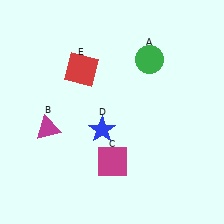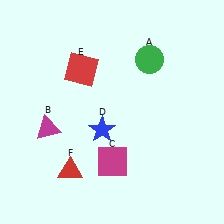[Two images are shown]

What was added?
A red triangle (F) was added in Image 2.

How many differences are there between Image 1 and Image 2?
There is 1 difference between the two images.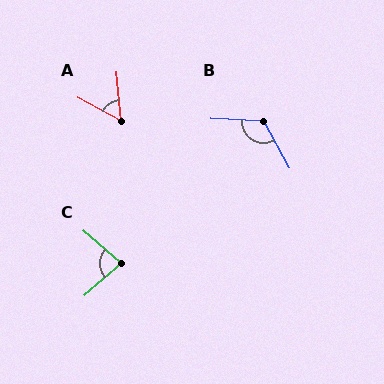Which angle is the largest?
B, at approximately 123 degrees.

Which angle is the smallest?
A, at approximately 56 degrees.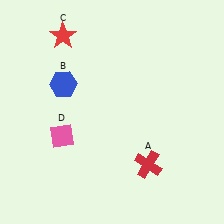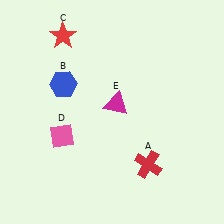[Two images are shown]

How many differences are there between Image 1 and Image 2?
There is 1 difference between the two images.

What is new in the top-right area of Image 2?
A magenta triangle (E) was added in the top-right area of Image 2.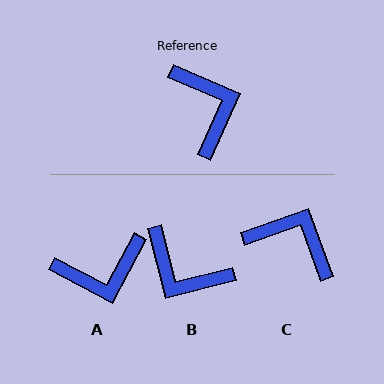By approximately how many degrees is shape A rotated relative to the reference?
Approximately 94 degrees clockwise.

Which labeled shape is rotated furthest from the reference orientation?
B, about 142 degrees away.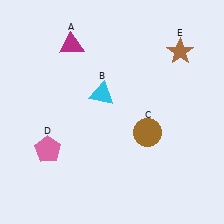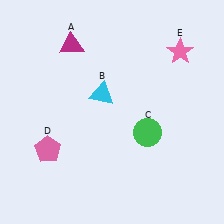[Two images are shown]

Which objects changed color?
C changed from brown to green. E changed from brown to pink.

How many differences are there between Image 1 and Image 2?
There are 2 differences between the two images.